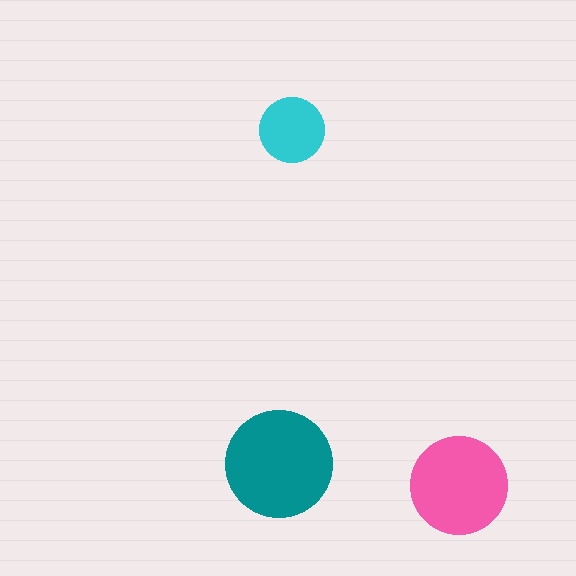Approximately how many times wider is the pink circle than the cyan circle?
About 1.5 times wider.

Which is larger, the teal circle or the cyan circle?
The teal one.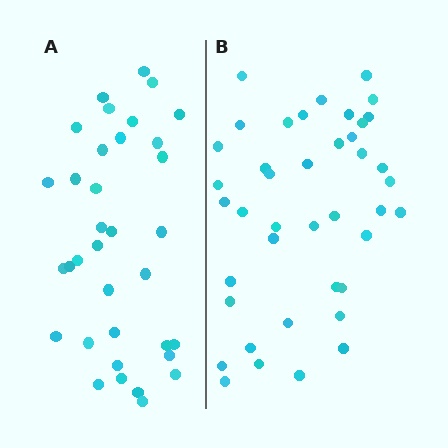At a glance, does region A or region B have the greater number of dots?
Region B (the right region) has more dots.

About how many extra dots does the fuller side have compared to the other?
Region B has about 6 more dots than region A.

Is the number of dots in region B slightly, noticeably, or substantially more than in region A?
Region B has only slightly more — the two regions are fairly close. The ratio is roughly 1.2 to 1.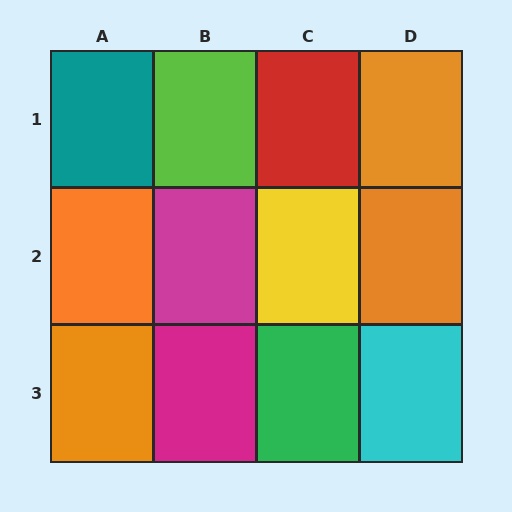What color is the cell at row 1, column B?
Lime.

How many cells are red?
1 cell is red.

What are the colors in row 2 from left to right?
Orange, magenta, yellow, orange.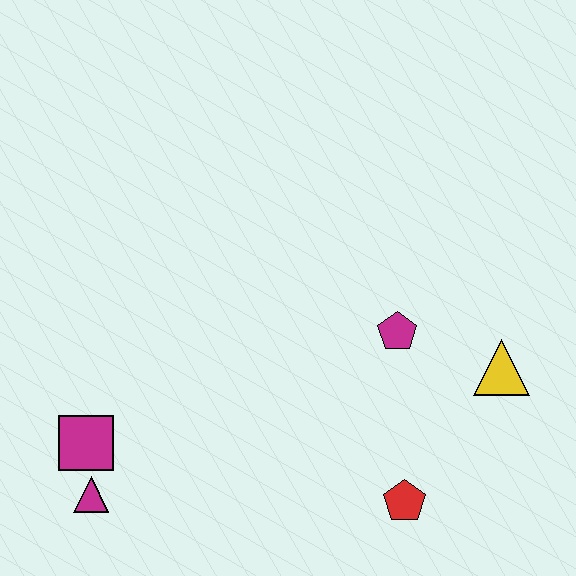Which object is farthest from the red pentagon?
The magenta square is farthest from the red pentagon.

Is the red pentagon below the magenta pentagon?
Yes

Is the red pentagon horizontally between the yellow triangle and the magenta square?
Yes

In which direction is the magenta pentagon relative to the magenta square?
The magenta pentagon is to the right of the magenta square.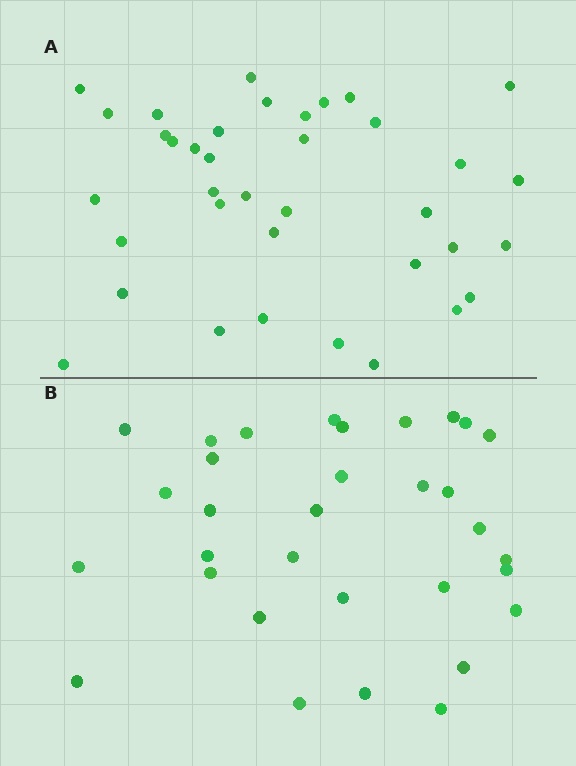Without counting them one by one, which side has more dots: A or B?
Region A (the top region) has more dots.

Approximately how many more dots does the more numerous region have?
Region A has about 5 more dots than region B.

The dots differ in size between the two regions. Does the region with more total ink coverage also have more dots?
No. Region B has more total ink coverage because its dots are larger, but region A actually contains more individual dots. Total area can be misleading — the number of items is what matters here.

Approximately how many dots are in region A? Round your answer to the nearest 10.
About 40 dots. (The exact count is 37, which rounds to 40.)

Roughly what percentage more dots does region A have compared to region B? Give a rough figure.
About 15% more.